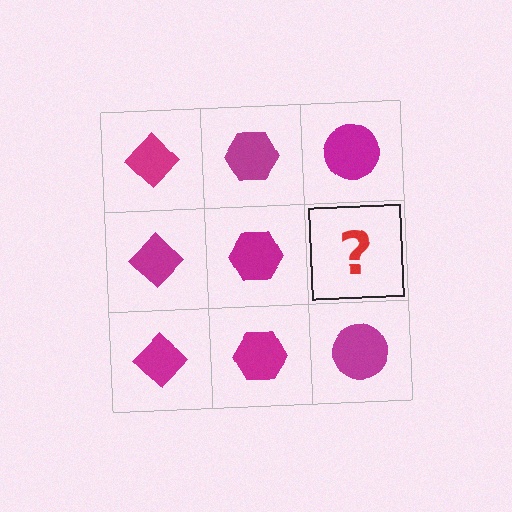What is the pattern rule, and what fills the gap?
The rule is that each column has a consistent shape. The gap should be filled with a magenta circle.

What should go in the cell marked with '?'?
The missing cell should contain a magenta circle.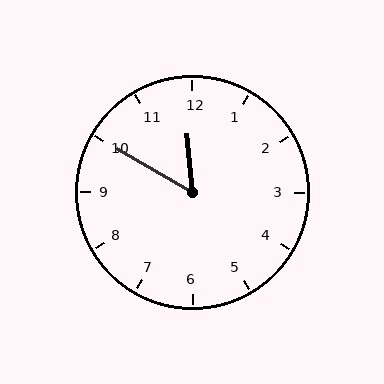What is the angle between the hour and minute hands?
Approximately 55 degrees.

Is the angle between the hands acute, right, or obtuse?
It is acute.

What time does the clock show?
11:50.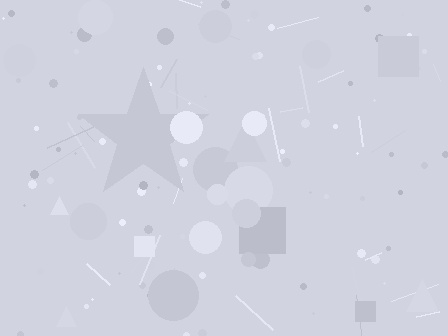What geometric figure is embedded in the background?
A star is embedded in the background.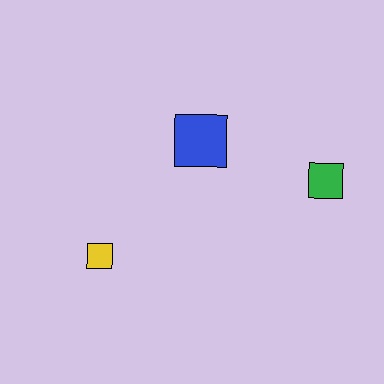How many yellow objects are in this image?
There is 1 yellow object.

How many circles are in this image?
There are no circles.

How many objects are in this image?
There are 3 objects.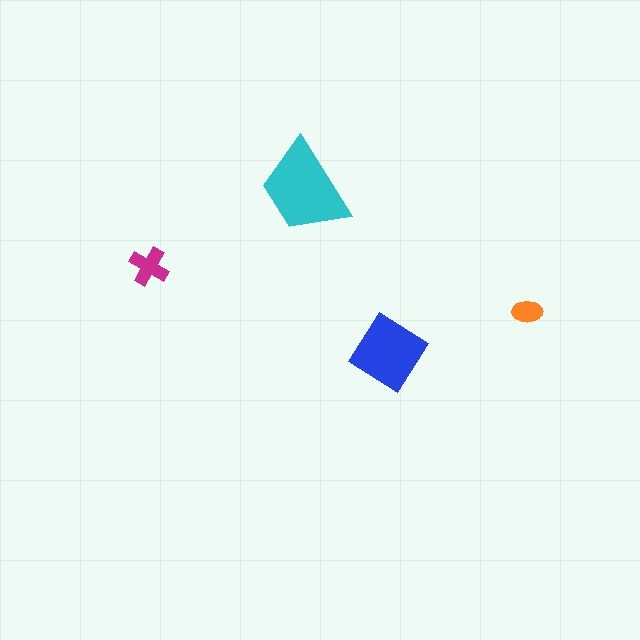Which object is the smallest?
The orange ellipse.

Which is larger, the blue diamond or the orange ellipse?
The blue diamond.